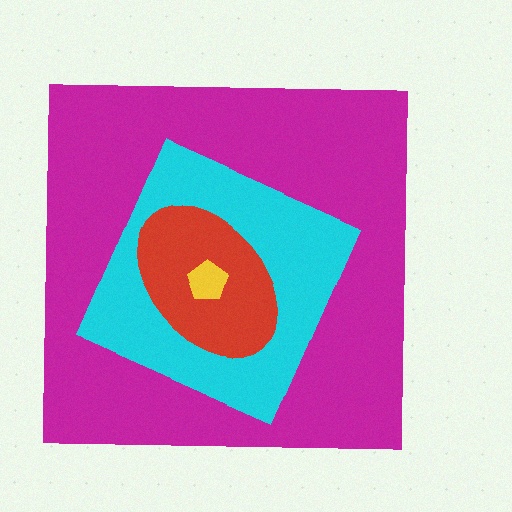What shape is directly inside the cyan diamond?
The red ellipse.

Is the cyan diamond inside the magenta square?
Yes.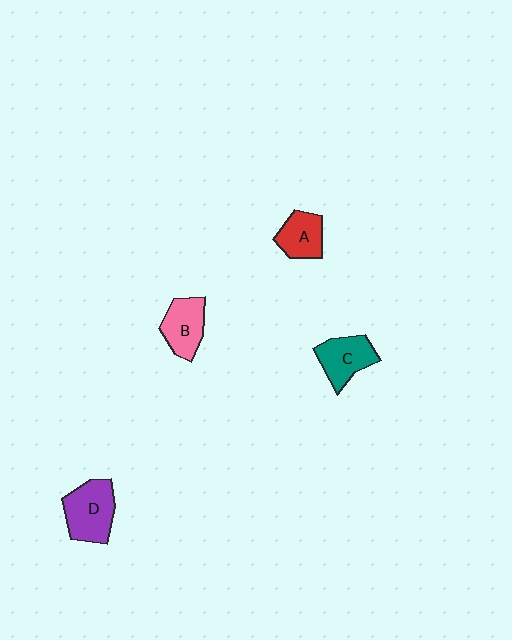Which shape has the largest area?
Shape D (purple).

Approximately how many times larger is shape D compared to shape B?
Approximately 1.3 times.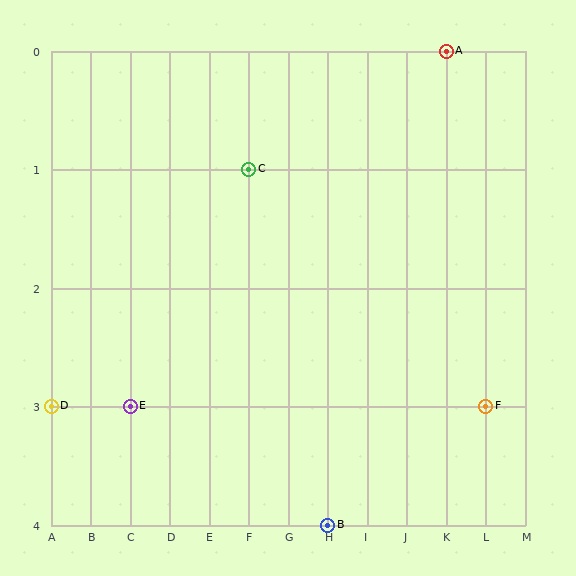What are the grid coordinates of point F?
Point F is at grid coordinates (L, 3).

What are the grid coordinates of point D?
Point D is at grid coordinates (A, 3).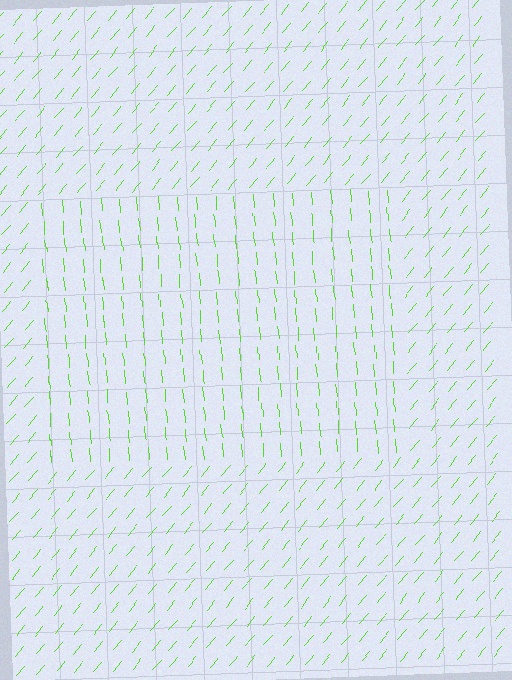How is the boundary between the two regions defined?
The boundary is defined purely by a change in line orientation (approximately 45 degrees difference). All lines are the same color and thickness.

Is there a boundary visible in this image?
Yes, there is a texture boundary formed by a change in line orientation.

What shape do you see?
I see a rectangle.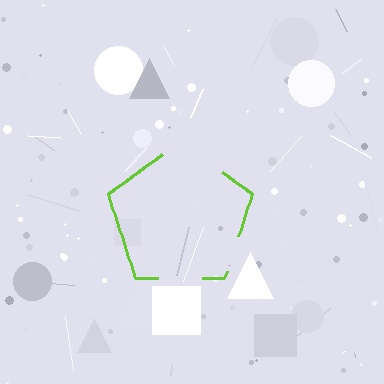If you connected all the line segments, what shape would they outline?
They would outline a pentagon.